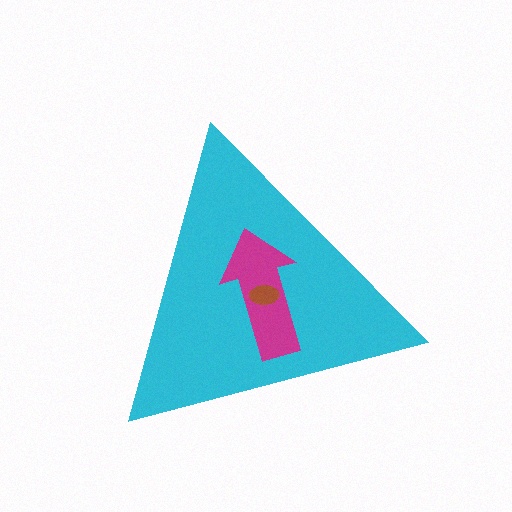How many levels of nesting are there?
3.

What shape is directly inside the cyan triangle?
The magenta arrow.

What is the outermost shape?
The cyan triangle.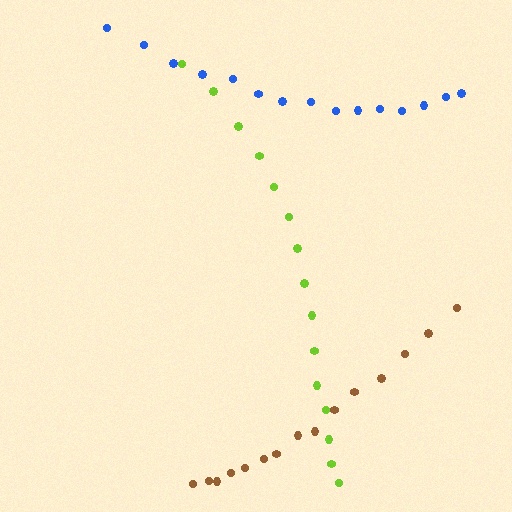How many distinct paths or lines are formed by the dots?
There are 3 distinct paths.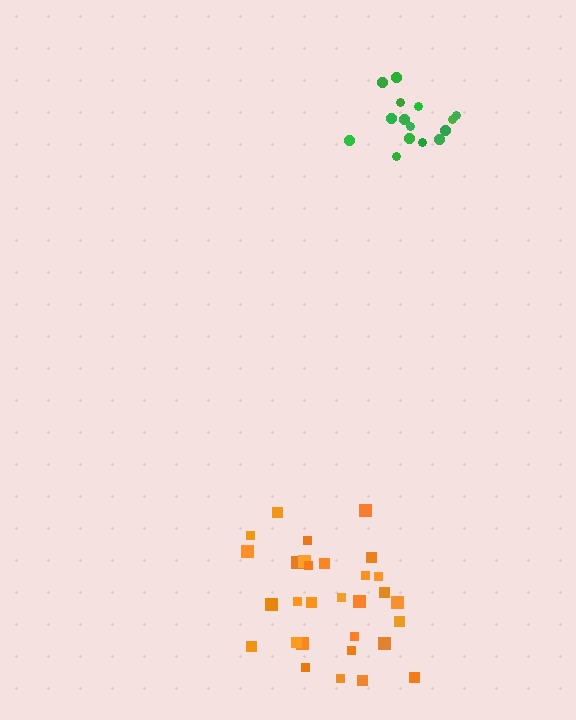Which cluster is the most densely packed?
Green.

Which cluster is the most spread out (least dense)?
Orange.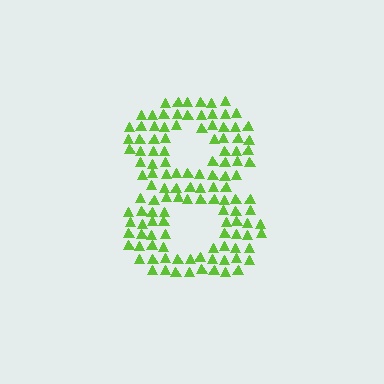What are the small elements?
The small elements are triangles.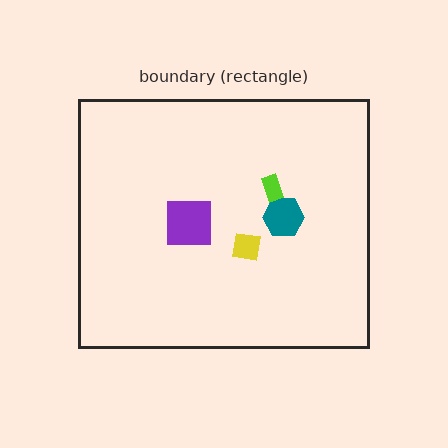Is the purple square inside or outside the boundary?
Inside.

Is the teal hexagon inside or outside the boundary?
Inside.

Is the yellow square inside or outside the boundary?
Inside.